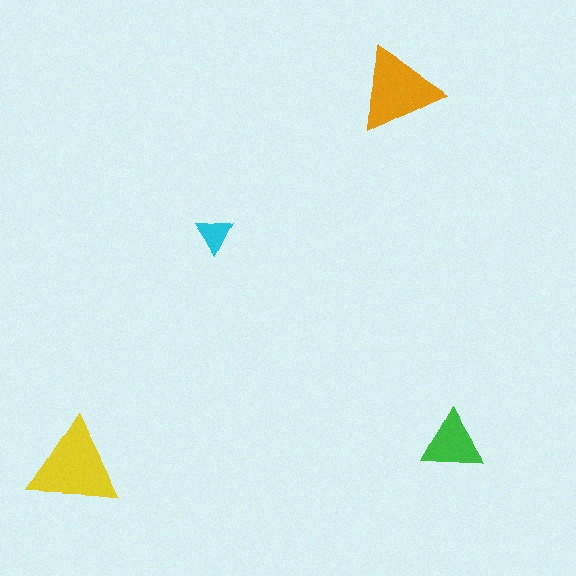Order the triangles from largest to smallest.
the yellow one, the orange one, the green one, the cyan one.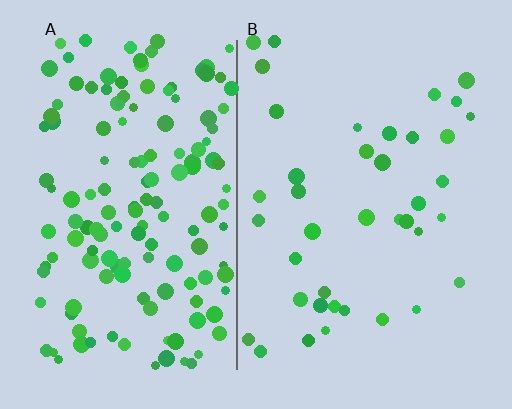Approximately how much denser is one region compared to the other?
Approximately 3.8× — region A over region B.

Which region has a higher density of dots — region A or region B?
A (the left).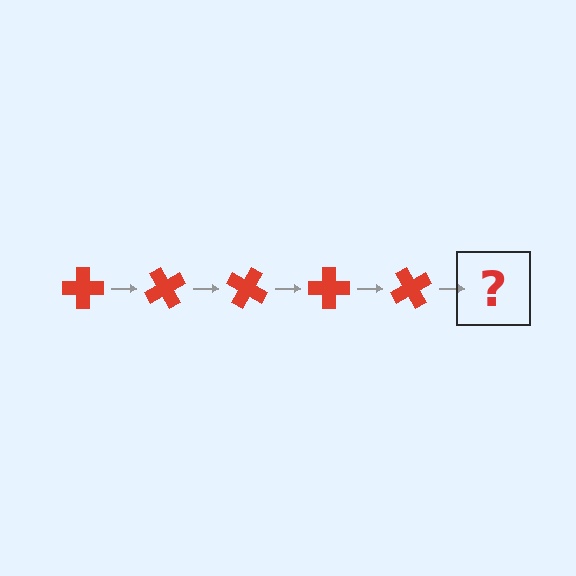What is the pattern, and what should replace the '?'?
The pattern is that the cross rotates 60 degrees each step. The '?' should be a red cross rotated 300 degrees.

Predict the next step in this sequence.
The next step is a red cross rotated 300 degrees.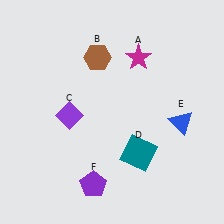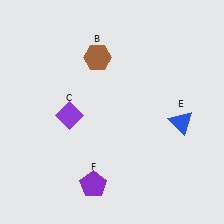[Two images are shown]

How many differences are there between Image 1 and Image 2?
There are 2 differences between the two images.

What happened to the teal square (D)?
The teal square (D) was removed in Image 2. It was in the bottom-right area of Image 1.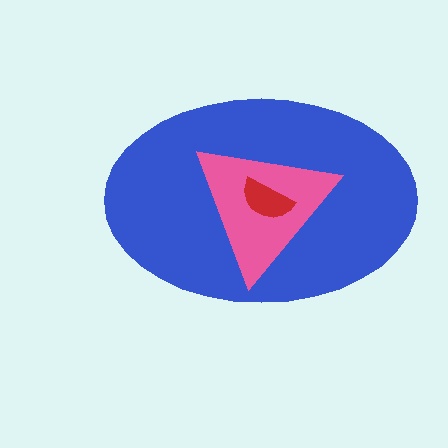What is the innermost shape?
The red semicircle.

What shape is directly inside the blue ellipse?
The pink triangle.